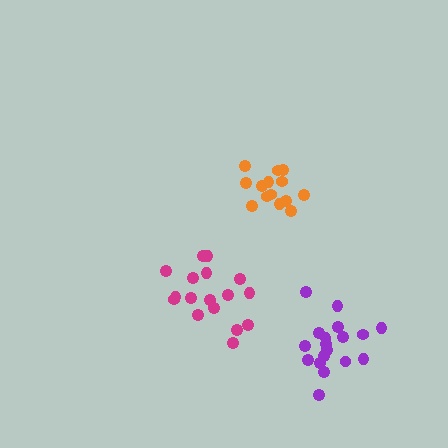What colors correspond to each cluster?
The clusters are colored: magenta, orange, purple.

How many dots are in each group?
Group 1: 17 dots, Group 2: 14 dots, Group 3: 18 dots (49 total).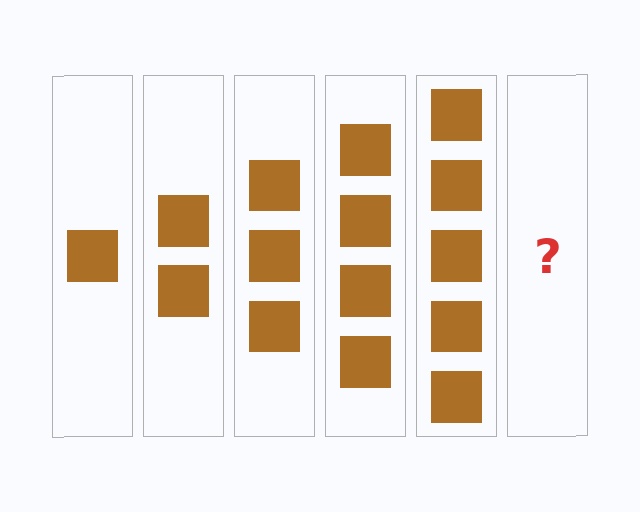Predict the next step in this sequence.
The next step is 6 squares.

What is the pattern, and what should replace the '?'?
The pattern is that each step adds one more square. The '?' should be 6 squares.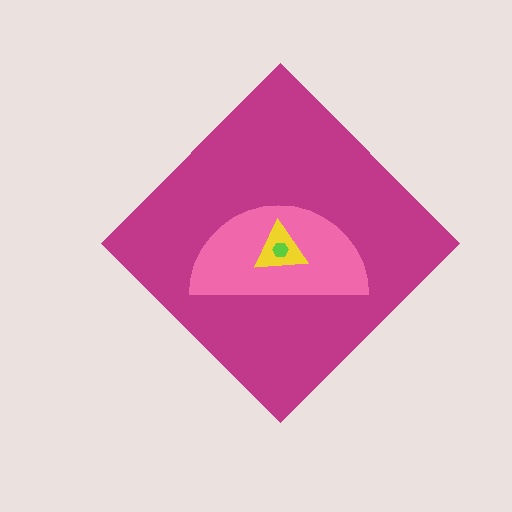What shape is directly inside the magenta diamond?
The pink semicircle.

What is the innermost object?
The lime hexagon.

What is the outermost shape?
The magenta diamond.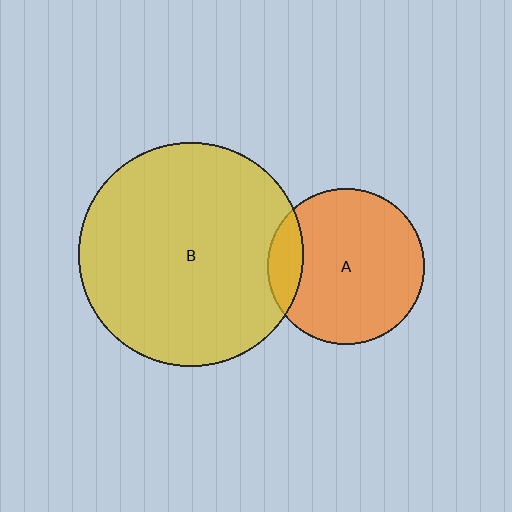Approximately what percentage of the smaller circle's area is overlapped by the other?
Approximately 15%.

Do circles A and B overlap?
Yes.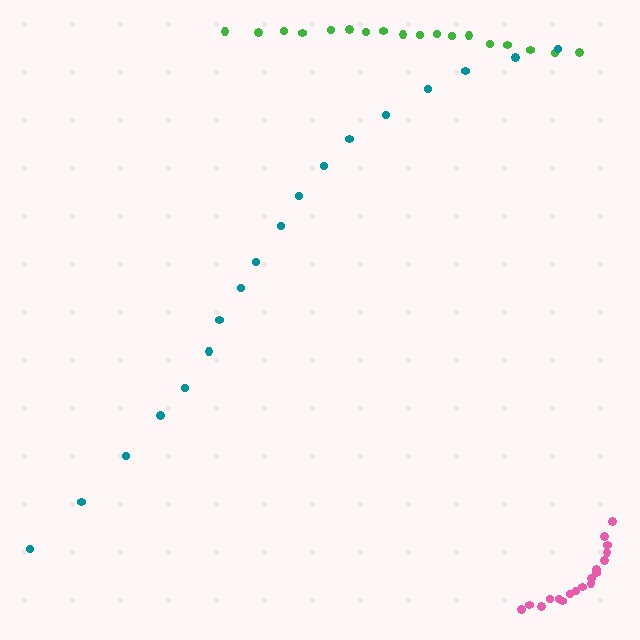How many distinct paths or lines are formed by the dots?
There are 3 distinct paths.